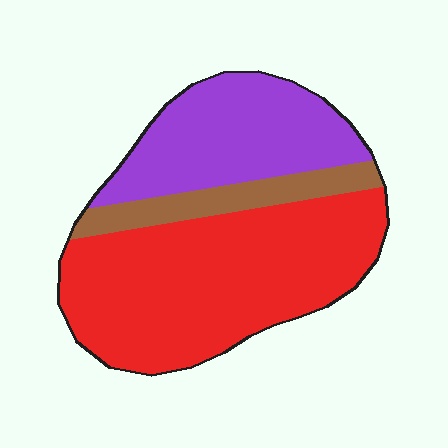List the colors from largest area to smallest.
From largest to smallest: red, purple, brown.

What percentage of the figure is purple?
Purple covers 31% of the figure.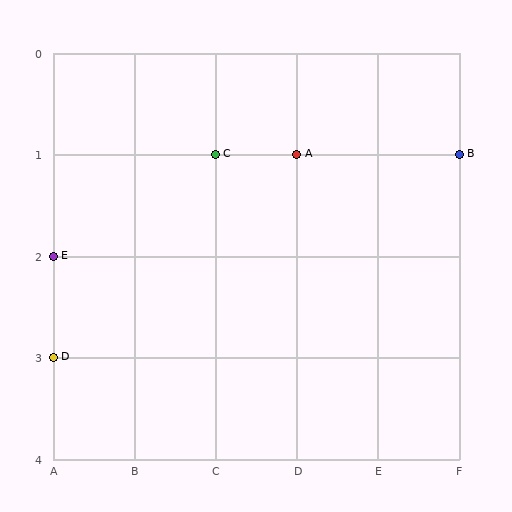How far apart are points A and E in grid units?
Points A and E are 3 columns and 1 row apart (about 3.2 grid units diagonally).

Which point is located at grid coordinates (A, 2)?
Point E is at (A, 2).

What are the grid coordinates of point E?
Point E is at grid coordinates (A, 2).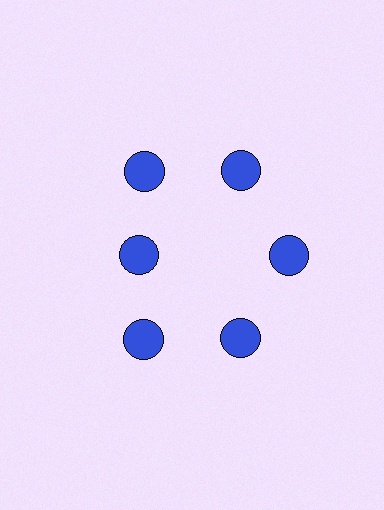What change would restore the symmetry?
The symmetry would be restored by moving it outward, back onto the ring so that all 6 circles sit at equal angles and equal distance from the center.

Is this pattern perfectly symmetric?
No. The 6 blue circles are arranged in a ring, but one element near the 9 o'clock position is pulled inward toward the center, breaking the 6-fold rotational symmetry.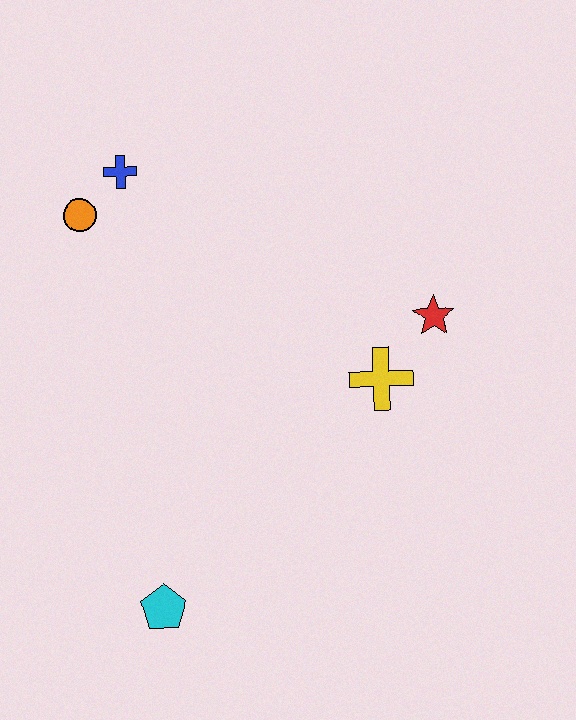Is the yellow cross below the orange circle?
Yes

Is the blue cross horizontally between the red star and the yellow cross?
No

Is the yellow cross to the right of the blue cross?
Yes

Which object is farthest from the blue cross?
The cyan pentagon is farthest from the blue cross.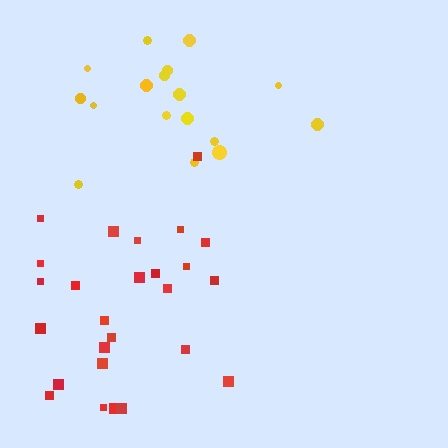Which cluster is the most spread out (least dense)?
Yellow.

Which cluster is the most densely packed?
Red.